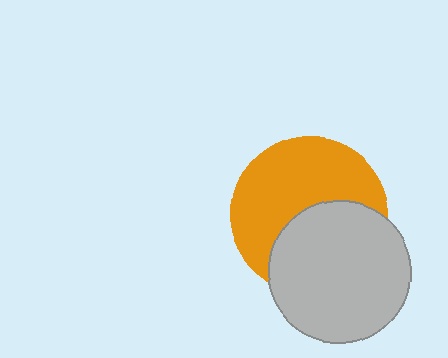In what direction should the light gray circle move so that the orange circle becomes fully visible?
The light gray circle should move down. That is the shortest direction to clear the overlap and leave the orange circle fully visible.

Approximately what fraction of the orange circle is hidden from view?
Roughly 43% of the orange circle is hidden behind the light gray circle.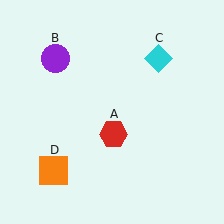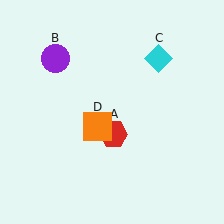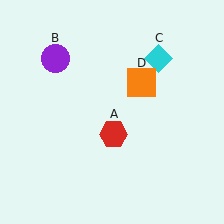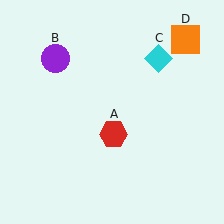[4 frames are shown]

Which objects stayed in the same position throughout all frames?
Red hexagon (object A) and purple circle (object B) and cyan diamond (object C) remained stationary.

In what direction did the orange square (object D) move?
The orange square (object D) moved up and to the right.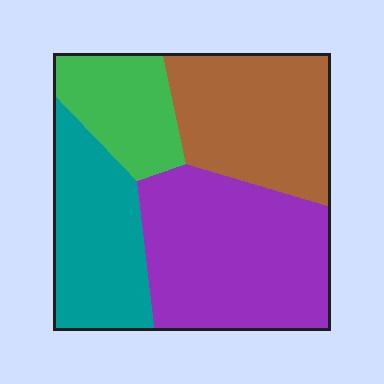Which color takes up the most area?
Purple, at roughly 35%.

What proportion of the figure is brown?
Brown takes up about one quarter (1/4) of the figure.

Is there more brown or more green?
Brown.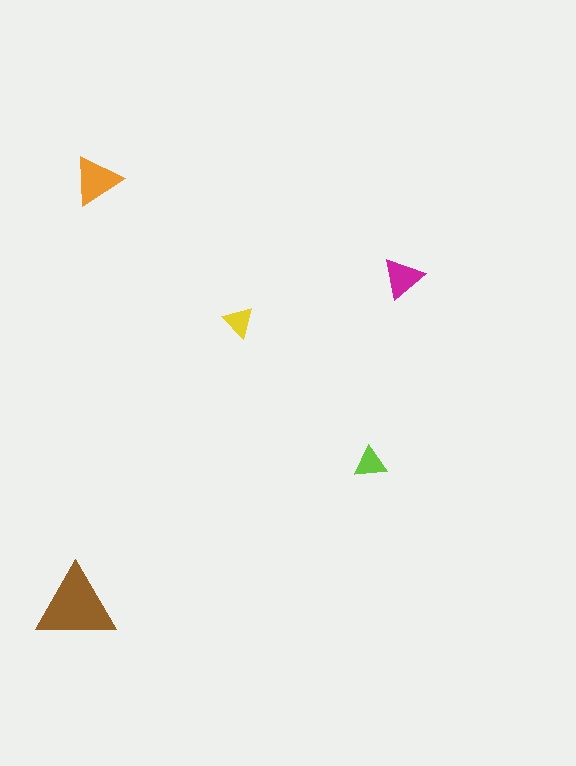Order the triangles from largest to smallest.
the brown one, the orange one, the magenta one, the lime one, the yellow one.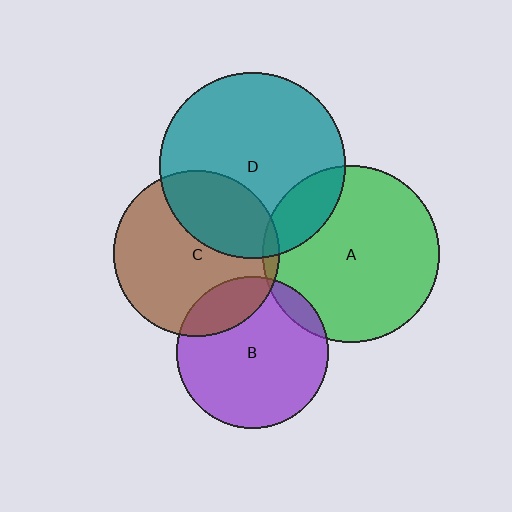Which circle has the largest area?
Circle D (teal).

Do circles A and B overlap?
Yes.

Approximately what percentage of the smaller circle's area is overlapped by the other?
Approximately 10%.